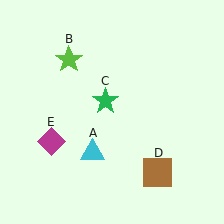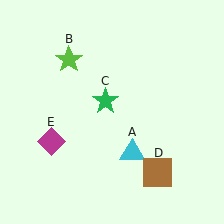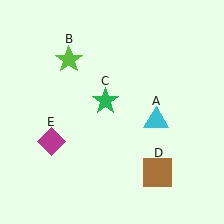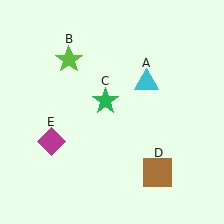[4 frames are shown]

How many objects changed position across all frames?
1 object changed position: cyan triangle (object A).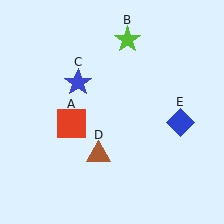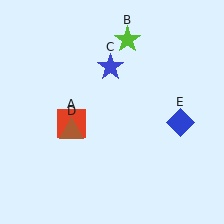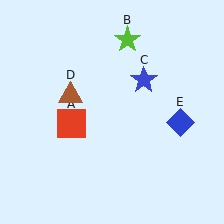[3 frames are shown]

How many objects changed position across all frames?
2 objects changed position: blue star (object C), brown triangle (object D).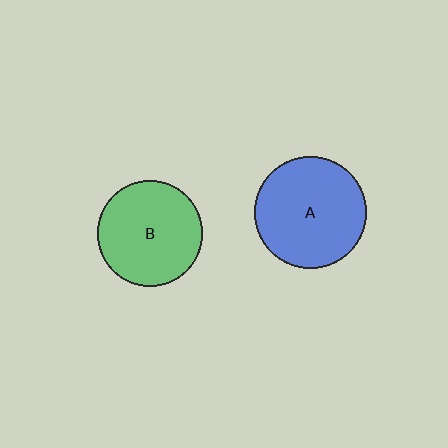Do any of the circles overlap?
No, none of the circles overlap.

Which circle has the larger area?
Circle A (blue).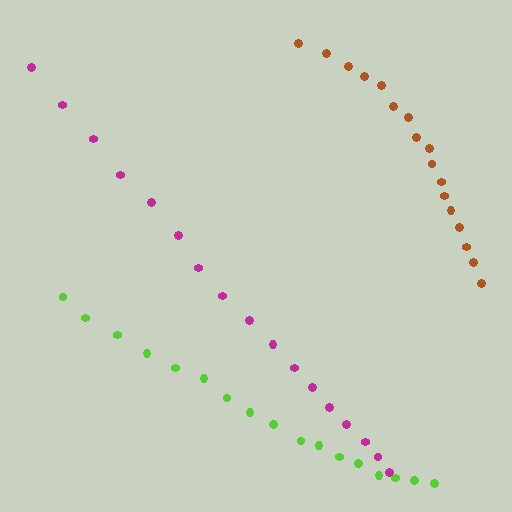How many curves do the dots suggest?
There are 3 distinct paths.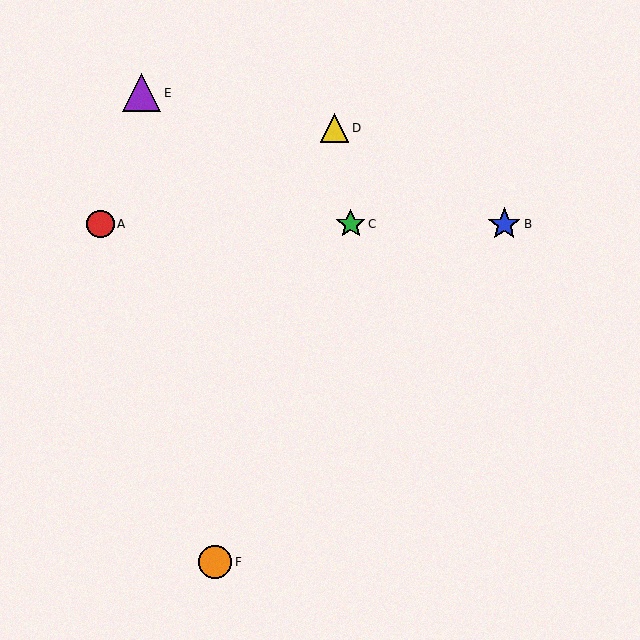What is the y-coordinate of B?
Object B is at y≈224.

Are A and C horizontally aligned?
Yes, both are at y≈224.